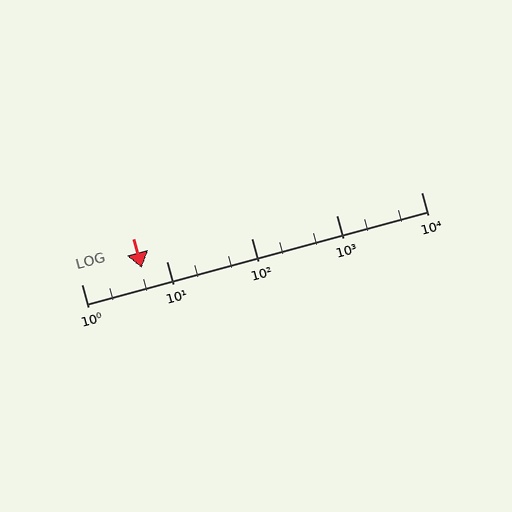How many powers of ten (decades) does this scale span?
The scale spans 4 decades, from 1 to 10000.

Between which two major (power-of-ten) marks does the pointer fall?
The pointer is between 1 and 10.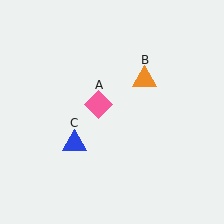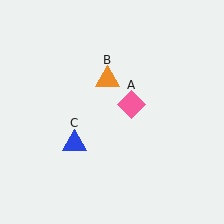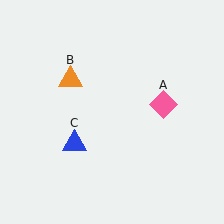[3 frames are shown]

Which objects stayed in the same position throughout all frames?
Blue triangle (object C) remained stationary.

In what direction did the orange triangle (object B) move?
The orange triangle (object B) moved left.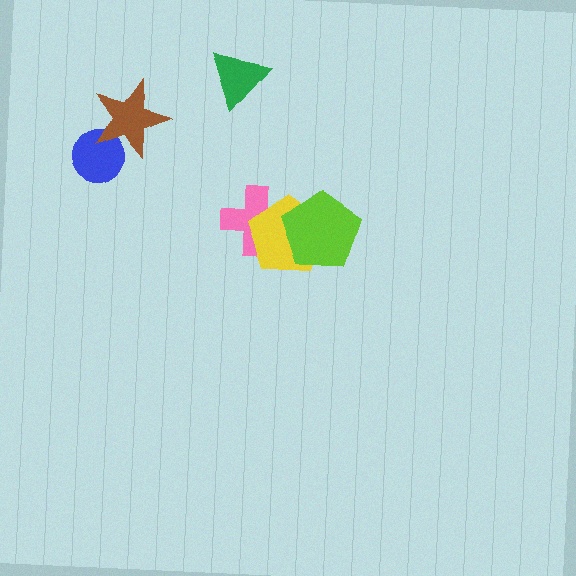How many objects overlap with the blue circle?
1 object overlaps with the blue circle.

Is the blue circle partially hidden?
Yes, it is partially covered by another shape.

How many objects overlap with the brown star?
1 object overlaps with the brown star.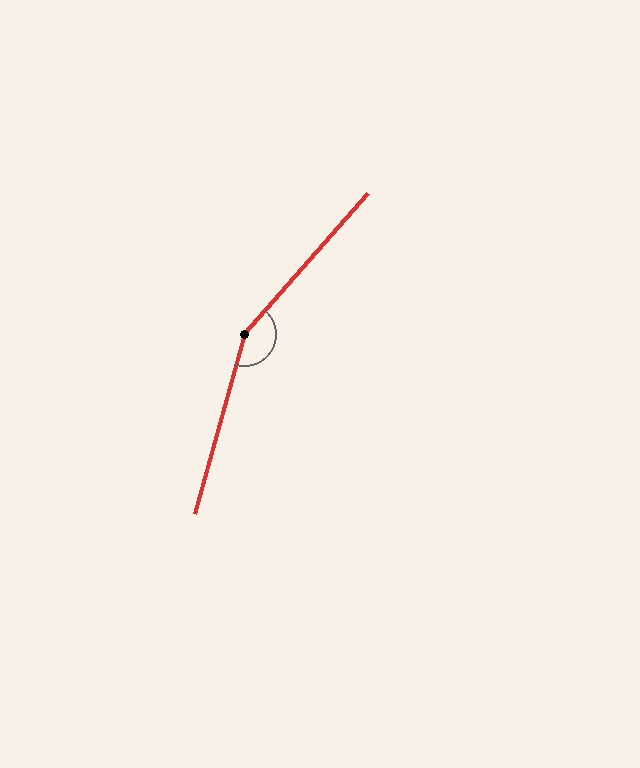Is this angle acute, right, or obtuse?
It is obtuse.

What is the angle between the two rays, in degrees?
Approximately 154 degrees.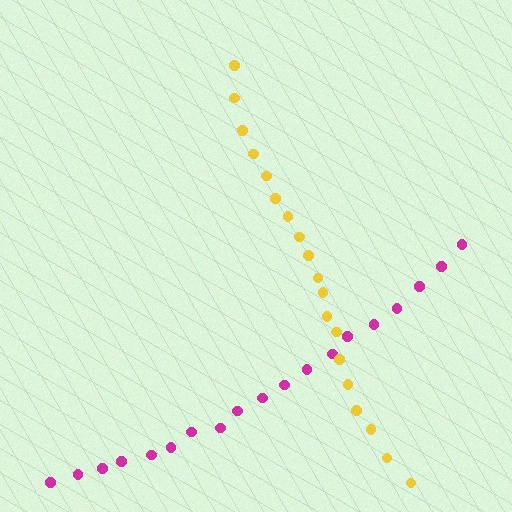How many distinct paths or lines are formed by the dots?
There are 2 distinct paths.